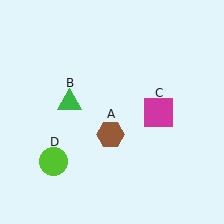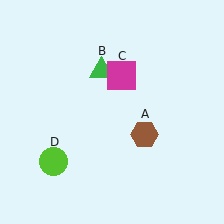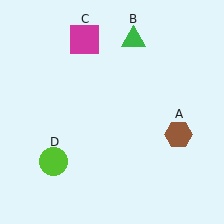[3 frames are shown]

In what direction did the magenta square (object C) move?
The magenta square (object C) moved up and to the left.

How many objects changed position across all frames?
3 objects changed position: brown hexagon (object A), green triangle (object B), magenta square (object C).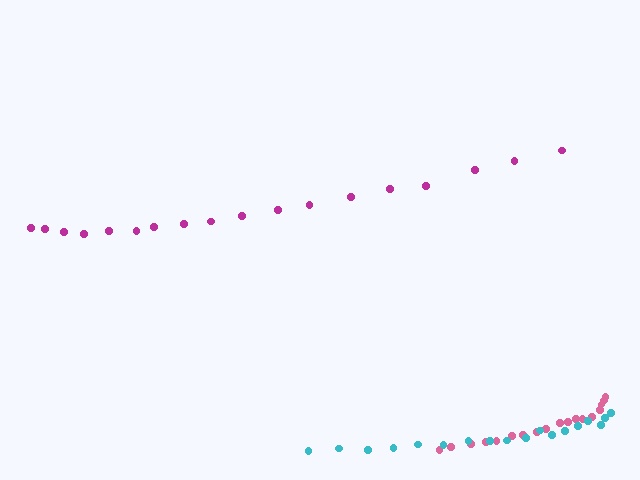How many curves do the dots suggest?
There are 3 distinct paths.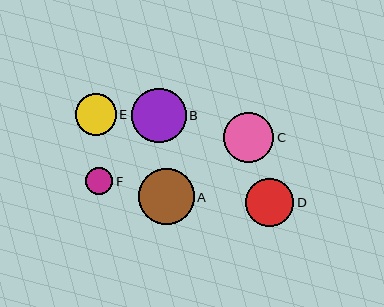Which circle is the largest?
Circle A is the largest with a size of approximately 56 pixels.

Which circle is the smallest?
Circle F is the smallest with a size of approximately 28 pixels.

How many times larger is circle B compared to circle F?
Circle B is approximately 2.0 times the size of circle F.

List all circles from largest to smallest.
From largest to smallest: A, B, C, D, E, F.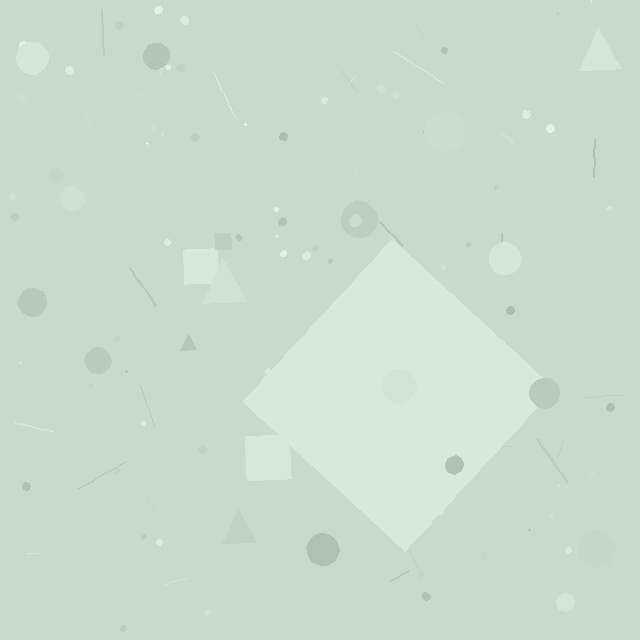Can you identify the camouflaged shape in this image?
The camouflaged shape is a diamond.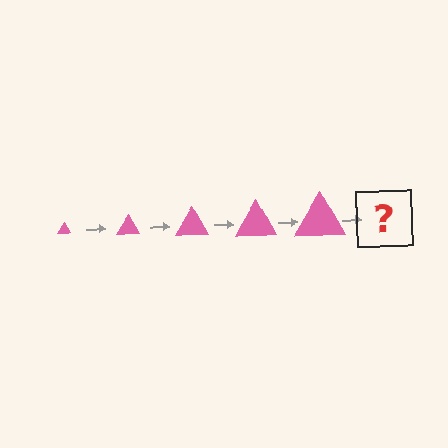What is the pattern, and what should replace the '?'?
The pattern is that the triangle gets progressively larger each step. The '?' should be a pink triangle, larger than the previous one.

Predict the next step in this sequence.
The next step is a pink triangle, larger than the previous one.